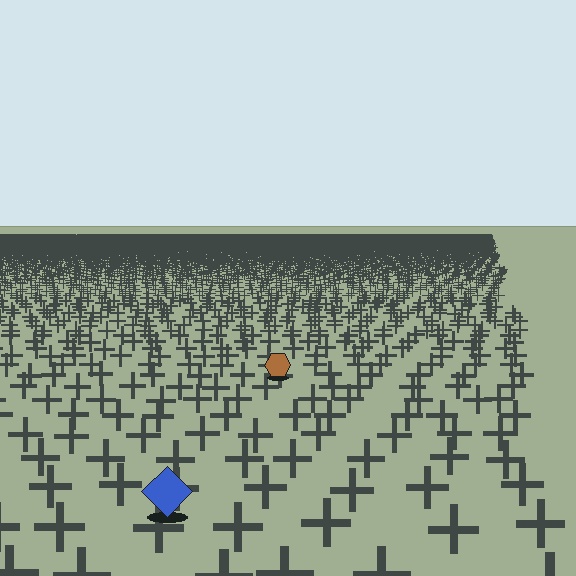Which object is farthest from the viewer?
The brown hexagon is farthest from the viewer. It appears smaller and the ground texture around it is denser.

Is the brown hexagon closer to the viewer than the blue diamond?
No. The blue diamond is closer — you can tell from the texture gradient: the ground texture is coarser near it.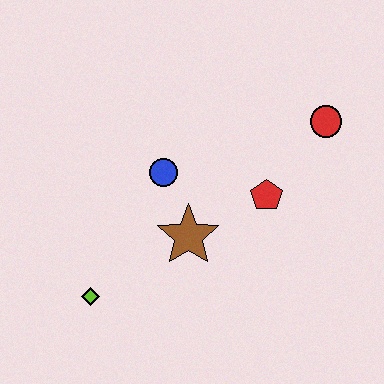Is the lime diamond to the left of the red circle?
Yes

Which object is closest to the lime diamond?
The brown star is closest to the lime diamond.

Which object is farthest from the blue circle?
The red circle is farthest from the blue circle.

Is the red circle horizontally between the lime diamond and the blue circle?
No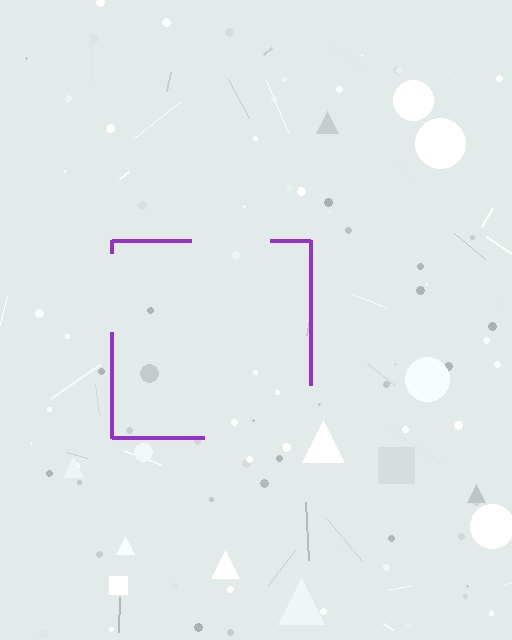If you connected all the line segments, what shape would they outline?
They would outline a square.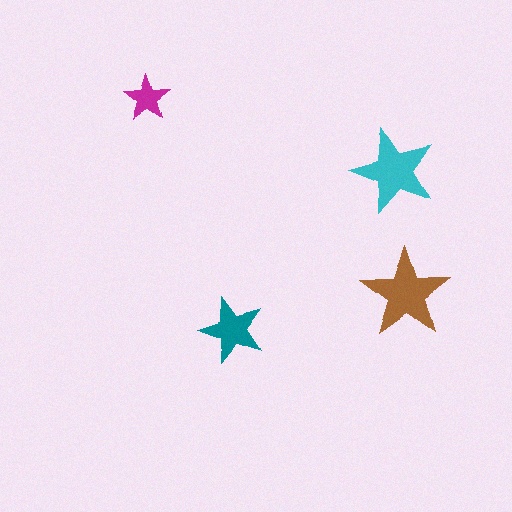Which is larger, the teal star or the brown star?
The brown one.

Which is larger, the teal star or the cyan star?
The cyan one.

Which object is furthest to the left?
The magenta star is leftmost.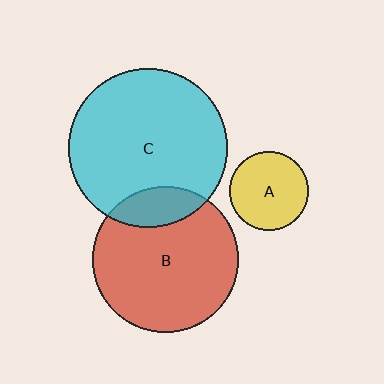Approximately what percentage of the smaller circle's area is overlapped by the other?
Approximately 15%.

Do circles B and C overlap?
Yes.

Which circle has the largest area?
Circle C (cyan).